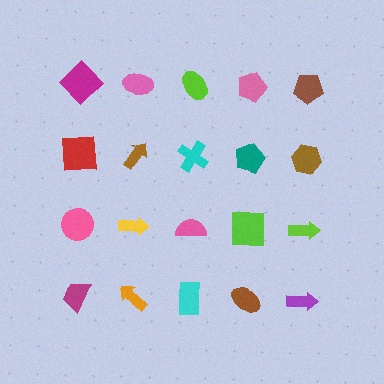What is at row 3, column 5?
A lime arrow.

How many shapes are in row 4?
5 shapes.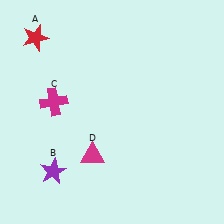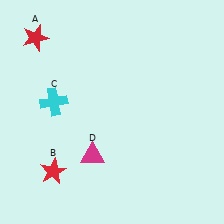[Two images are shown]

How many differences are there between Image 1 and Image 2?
There are 2 differences between the two images.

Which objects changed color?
B changed from purple to red. C changed from magenta to cyan.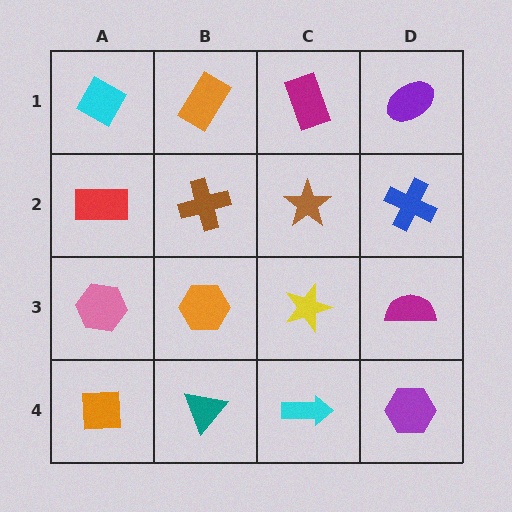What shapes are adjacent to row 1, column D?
A blue cross (row 2, column D), a magenta rectangle (row 1, column C).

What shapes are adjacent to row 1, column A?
A red rectangle (row 2, column A), an orange rectangle (row 1, column B).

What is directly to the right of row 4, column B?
A cyan arrow.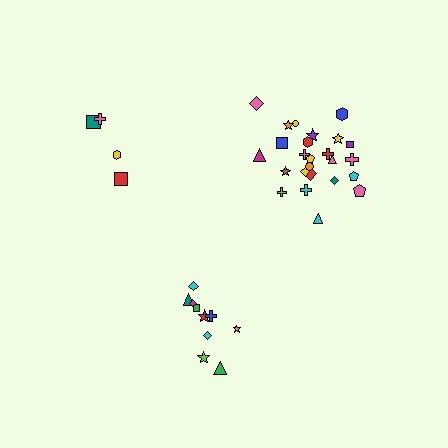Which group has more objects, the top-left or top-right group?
The top-right group.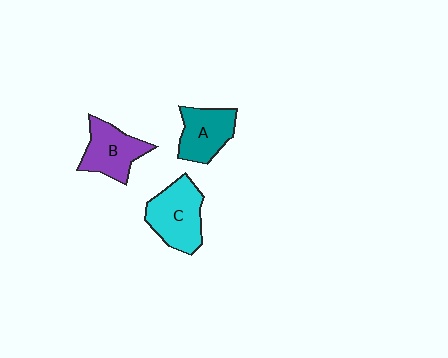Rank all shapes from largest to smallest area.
From largest to smallest: C (cyan), B (purple), A (teal).